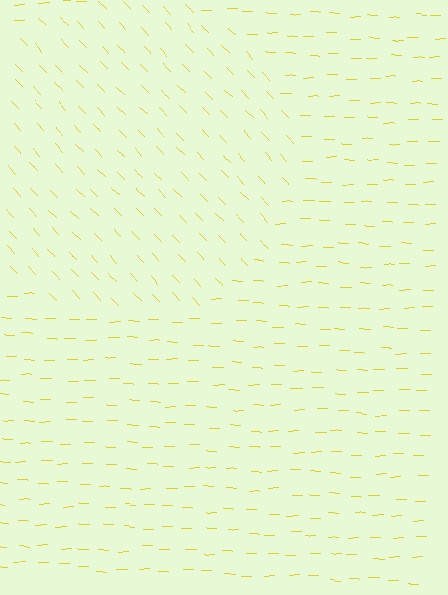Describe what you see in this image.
The image is filled with small yellow line segments. A circle region in the image has lines oriented differently from the surrounding lines, creating a visible texture boundary.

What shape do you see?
I see a circle.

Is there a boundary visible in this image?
Yes, there is a texture boundary formed by a change in line orientation.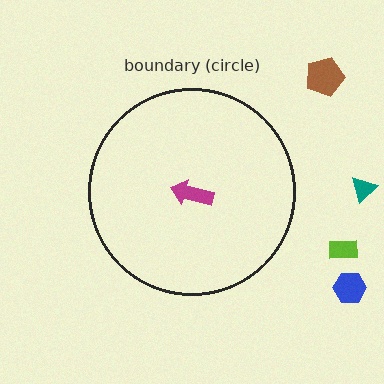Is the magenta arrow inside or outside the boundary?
Inside.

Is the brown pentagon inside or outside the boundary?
Outside.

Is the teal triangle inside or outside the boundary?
Outside.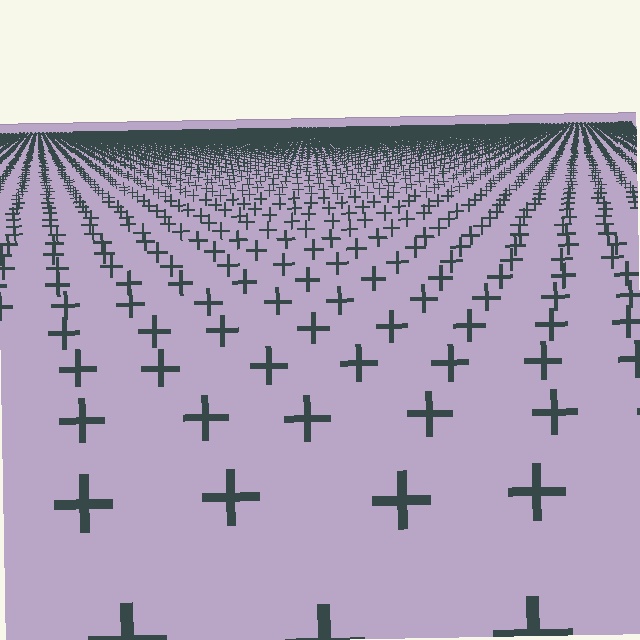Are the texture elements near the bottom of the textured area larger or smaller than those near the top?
Larger. Near the bottom, elements are closer to the viewer and appear at a bigger on-screen size.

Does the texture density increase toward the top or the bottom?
Density increases toward the top.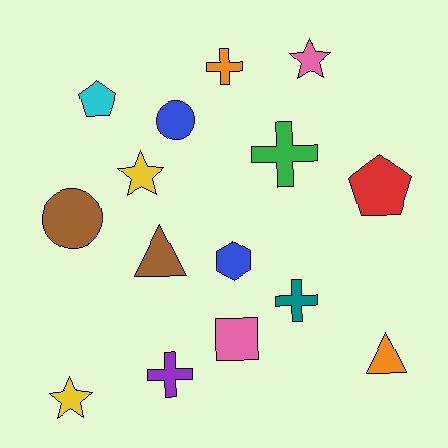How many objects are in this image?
There are 15 objects.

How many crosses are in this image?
There are 4 crosses.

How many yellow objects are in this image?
There are 2 yellow objects.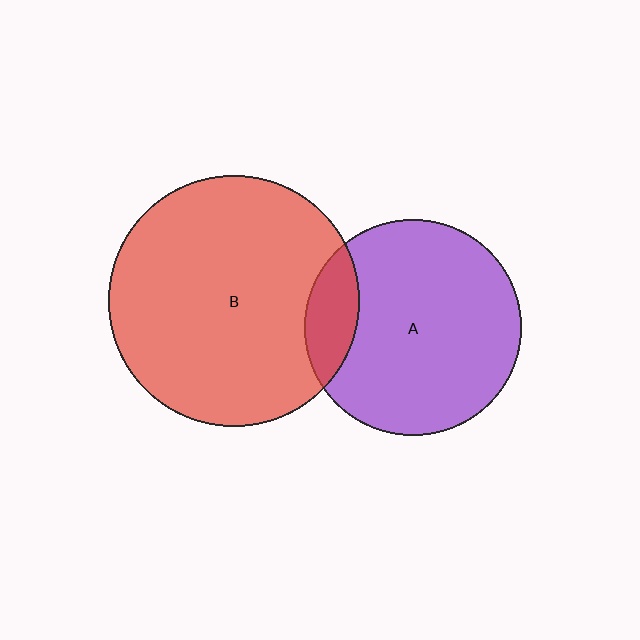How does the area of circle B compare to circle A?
Approximately 1.3 times.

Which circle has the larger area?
Circle B (red).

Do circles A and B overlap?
Yes.